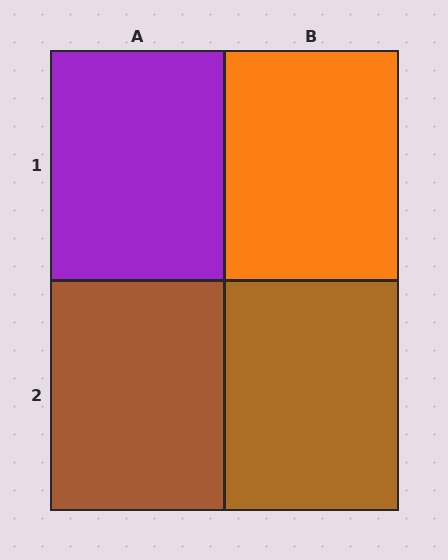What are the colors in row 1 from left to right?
Purple, orange.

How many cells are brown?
2 cells are brown.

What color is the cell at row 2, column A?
Brown.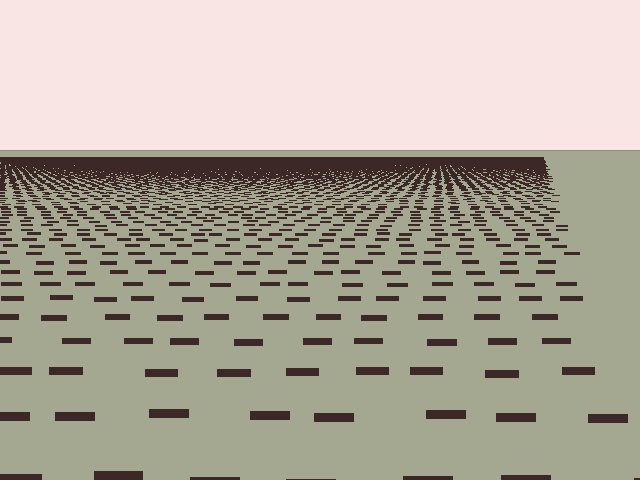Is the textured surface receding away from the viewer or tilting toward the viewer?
The surface is receding away from the viewer. Texture elements get smaller and denser toward the top.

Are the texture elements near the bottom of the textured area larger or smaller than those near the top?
Larger. Near the bottom, elements are closer to the viewer and appear at a bigger on-screen size.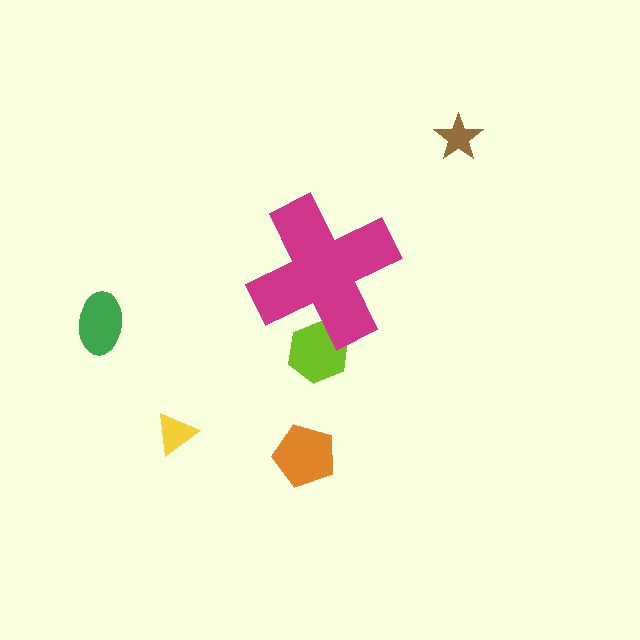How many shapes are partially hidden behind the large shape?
1 shape is partially hidden.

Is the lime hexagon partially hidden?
Yes, the lime hexagon is partially hidden behind the magenta cross.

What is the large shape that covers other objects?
A magenta cross.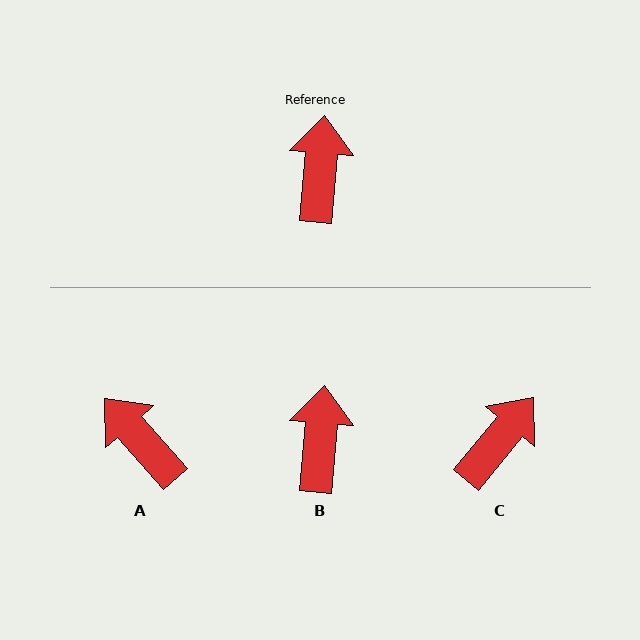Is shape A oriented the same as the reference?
No, it is off by about 46 degrees.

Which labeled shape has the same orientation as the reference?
B.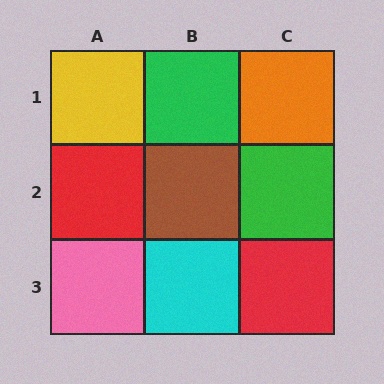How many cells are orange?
1 cell is orange.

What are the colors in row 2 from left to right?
Red, brown, green.